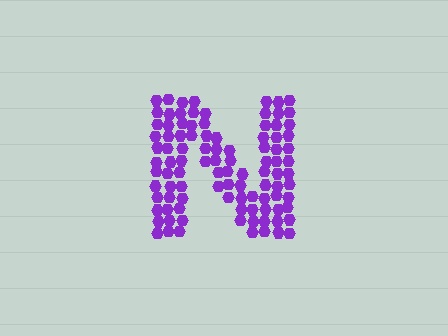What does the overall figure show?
The overall figure shows the letter N.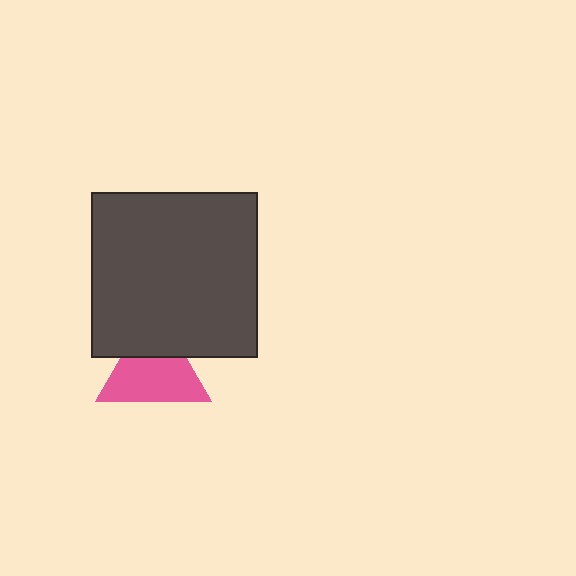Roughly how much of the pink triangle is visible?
Most of it is visible (roughly 68%).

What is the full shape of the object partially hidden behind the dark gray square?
The partially hidden object is a pink triangle.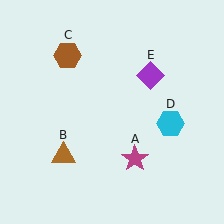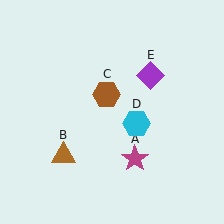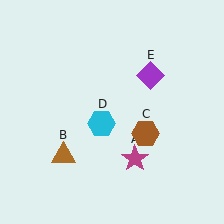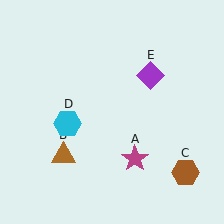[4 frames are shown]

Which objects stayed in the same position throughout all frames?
Magenta star (object A) and brown triangle (object B) and purple diamond (object E) remained stationary.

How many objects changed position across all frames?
2 objects changed position: brown hexagon (object C), cyan hexagon (object D).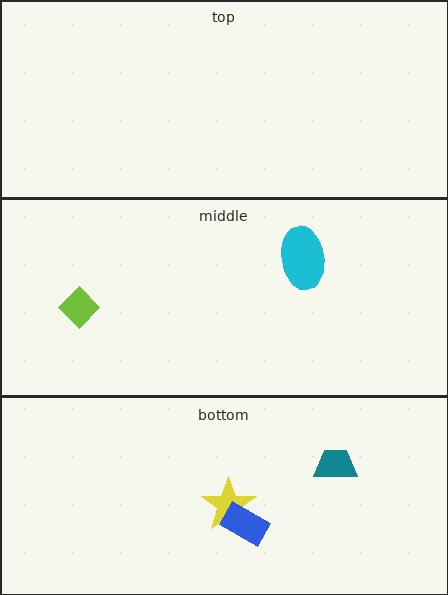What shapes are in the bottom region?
The yellow star, the blue rectangle, the teal trapezoid.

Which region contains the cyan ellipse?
The middle region.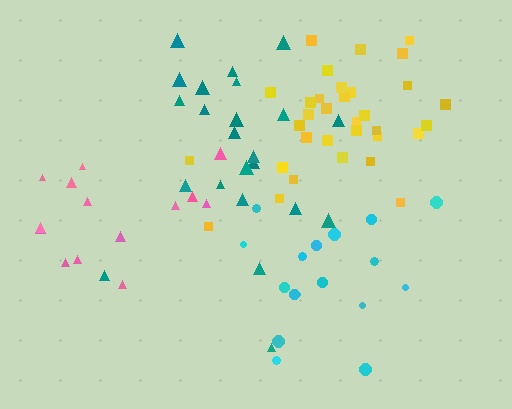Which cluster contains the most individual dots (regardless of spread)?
Yellow (33).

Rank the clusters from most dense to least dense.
yellow, pink, teal, cyan.